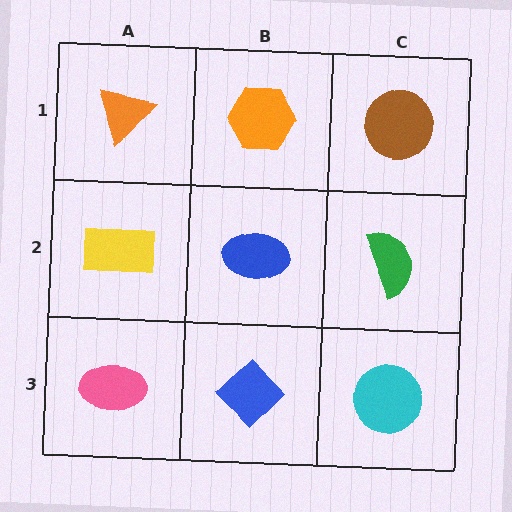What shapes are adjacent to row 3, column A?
A yellow rectangle (row 2, column A), a blue diamond (row 3, column B).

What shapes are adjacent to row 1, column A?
A yellow rectangle (row 2, column A), an orange hexagon (row 1, column B).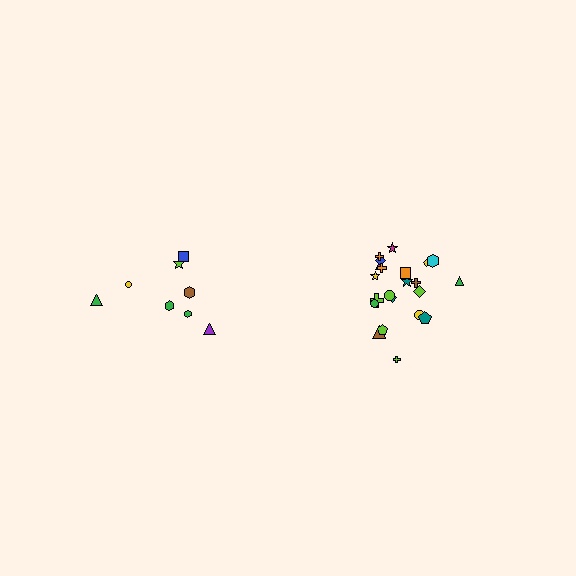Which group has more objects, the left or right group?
The right group.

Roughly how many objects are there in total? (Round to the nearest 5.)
Roughly 30 objects in total.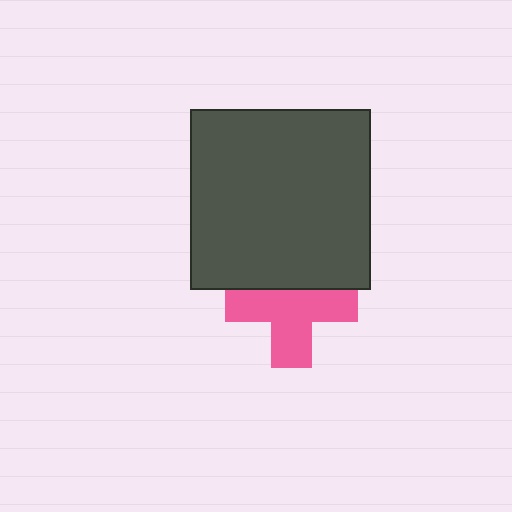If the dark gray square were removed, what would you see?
You would see the complete pink cross.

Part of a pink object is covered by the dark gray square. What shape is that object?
It is a cross.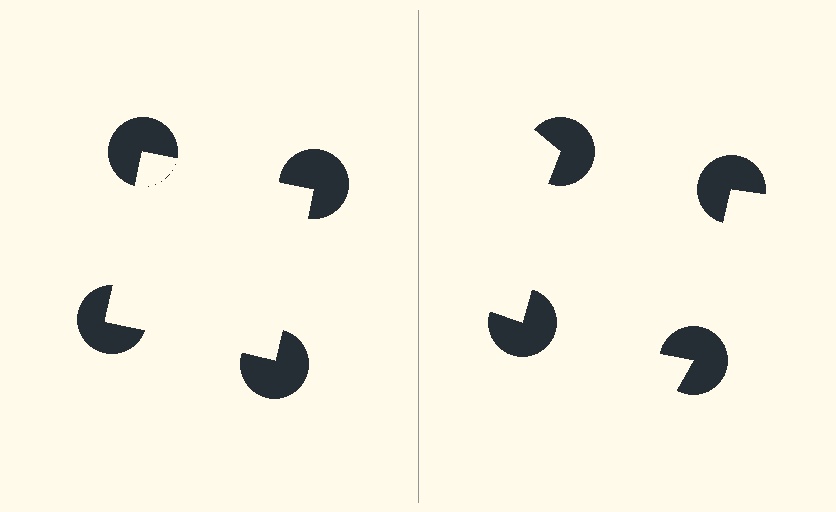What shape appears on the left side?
An illusory square.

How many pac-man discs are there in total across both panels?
8 — 4 on each side.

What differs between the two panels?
The pac-man discs are positioned identically on both sides; only the wedge orientations differ. On the left they align to a square; on the right they are misaligned.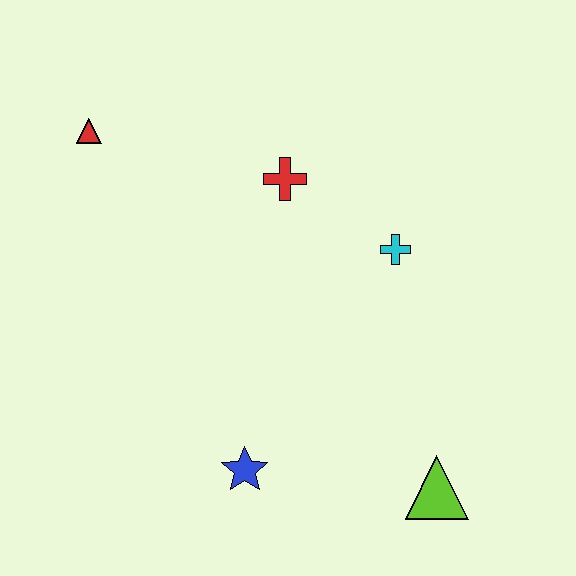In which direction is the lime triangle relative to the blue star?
The lime triangle is to the right of the blue star.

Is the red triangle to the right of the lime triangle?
No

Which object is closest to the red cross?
The cyan cross is closest to the red cross.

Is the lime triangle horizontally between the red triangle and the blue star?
No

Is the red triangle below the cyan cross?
No